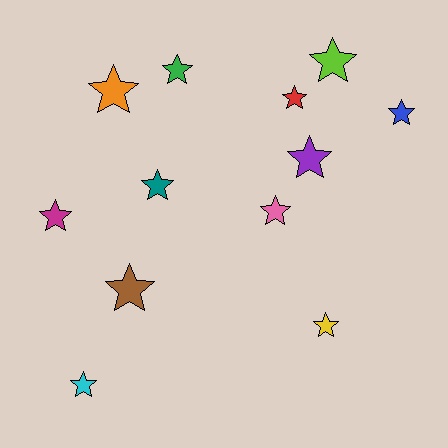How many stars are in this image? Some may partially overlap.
There are 12 stars.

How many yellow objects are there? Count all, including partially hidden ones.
There is 1 yellow object.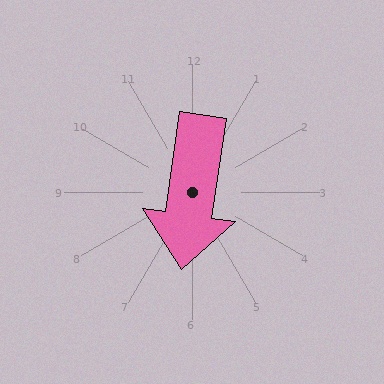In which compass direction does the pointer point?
South.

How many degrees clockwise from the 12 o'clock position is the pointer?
Approximately 188 degrees.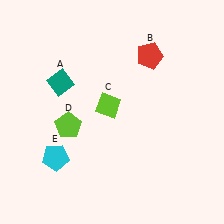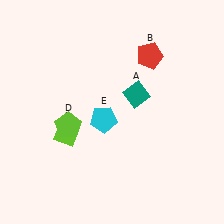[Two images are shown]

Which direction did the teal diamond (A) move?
The teal diamond (A) moved right.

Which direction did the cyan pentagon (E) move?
The cyan pentagon (E) moved right.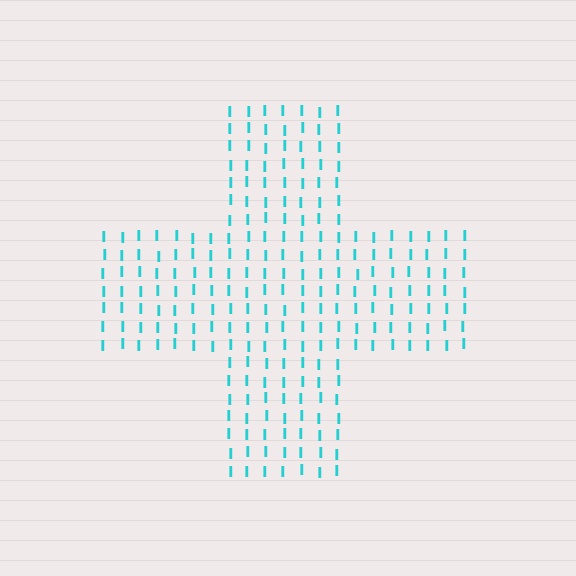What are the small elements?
The small elements are letter I's.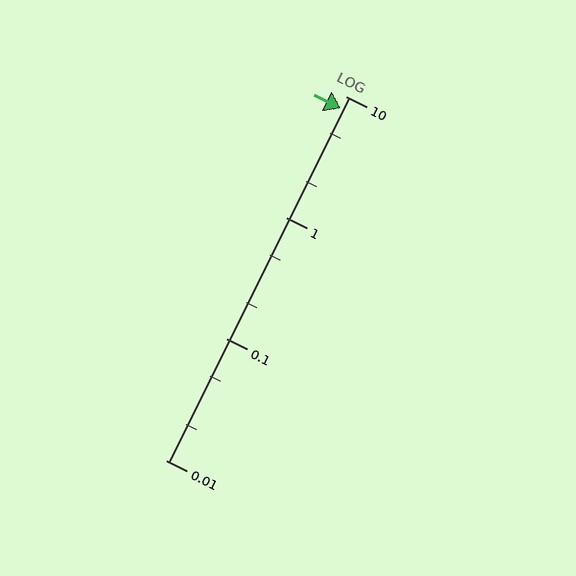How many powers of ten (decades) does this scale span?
The scale spans 3 decades, from 0.01 to 10.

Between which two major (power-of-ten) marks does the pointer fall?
The pointer is between 1 and 10.